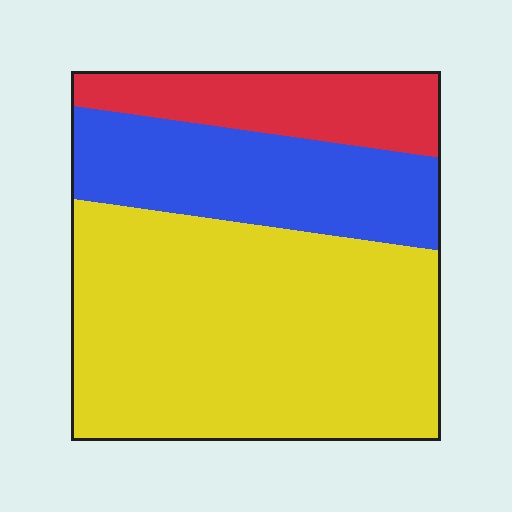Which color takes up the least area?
Red, at roughly 15%.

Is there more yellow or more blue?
Yellow.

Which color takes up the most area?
Yellow, at roughly 60%.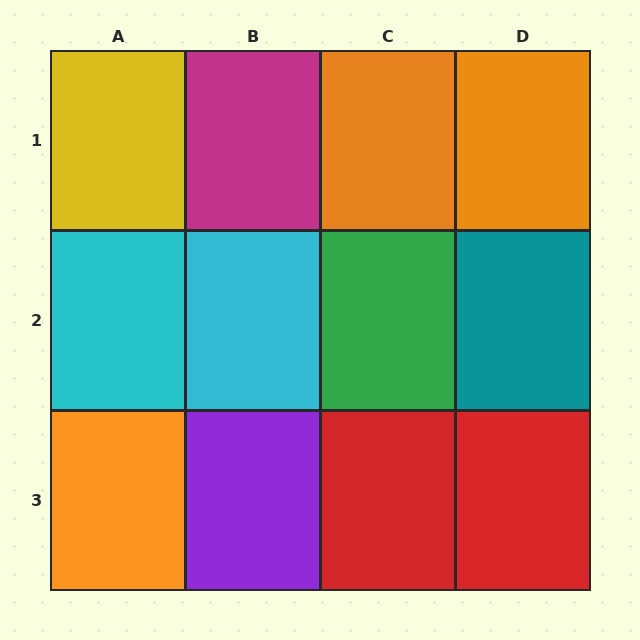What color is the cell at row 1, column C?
Orange.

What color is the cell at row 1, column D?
Orange.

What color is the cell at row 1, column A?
Yellow.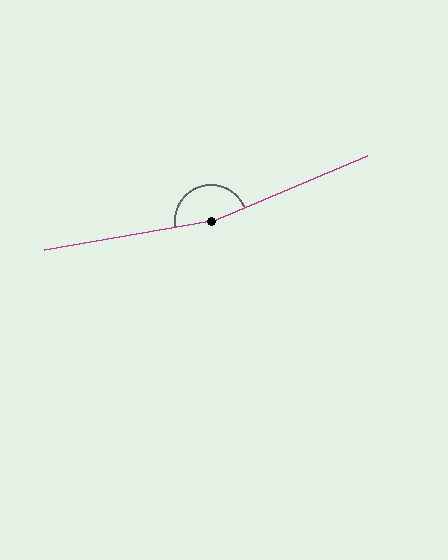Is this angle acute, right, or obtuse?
It is obtuse.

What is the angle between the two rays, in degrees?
Approximately 167 degrees.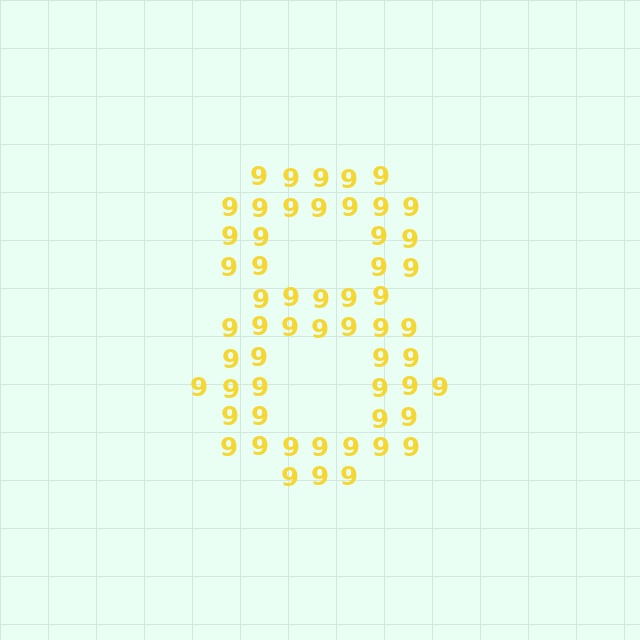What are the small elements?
The small elements are digit 9's.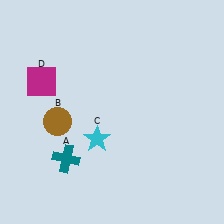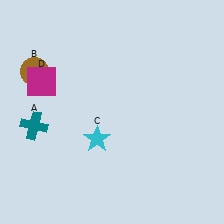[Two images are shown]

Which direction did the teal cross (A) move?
The teal cross (A) moved up.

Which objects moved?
The objects that moved are: the teal cross (A), the brown circle (B).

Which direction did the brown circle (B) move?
The brown circle (B) moved up.